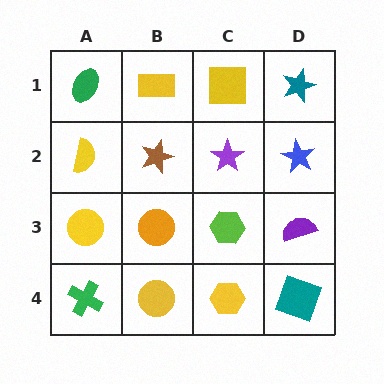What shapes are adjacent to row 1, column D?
A blue star (row 2, column D), a yellow square (row 1, column C).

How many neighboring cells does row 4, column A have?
2.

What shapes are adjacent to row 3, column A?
A yellow semicircle (row 2, column A), a green cross (row 4, column A), an orange circle (row 3, column B).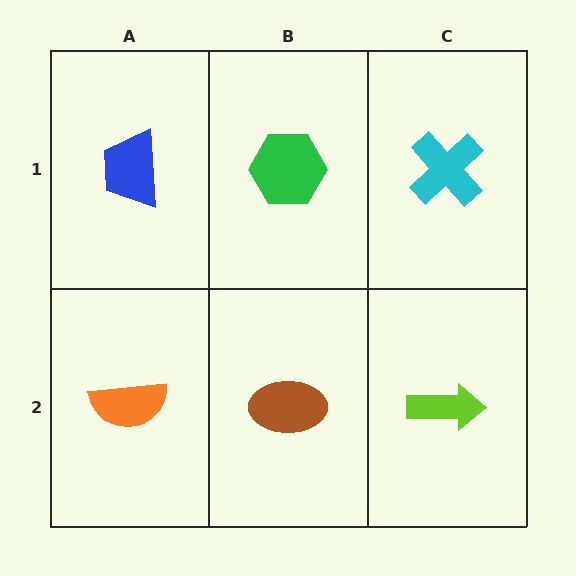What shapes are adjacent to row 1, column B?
A brown ellipse (row 2, column B), a blue trapezoid (row 1, column A), a cyan cross (row 1, column C).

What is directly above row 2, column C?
A cyan cross.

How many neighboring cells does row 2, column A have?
2.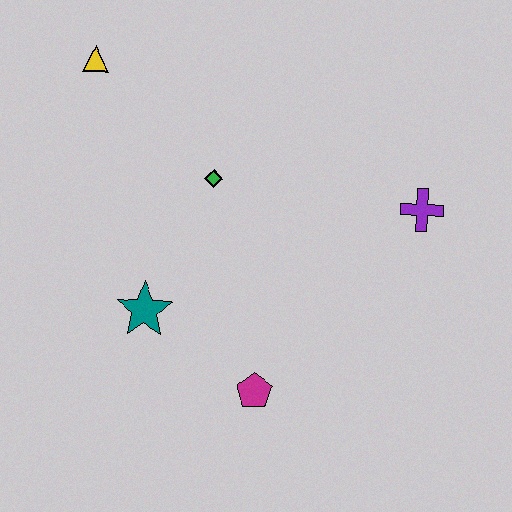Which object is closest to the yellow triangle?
The green diamond is closest to the yellow triangle.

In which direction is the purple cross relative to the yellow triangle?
The purple cross is to the right of the yellow triangle.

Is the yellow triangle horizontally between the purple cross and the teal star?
No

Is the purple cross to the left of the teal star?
No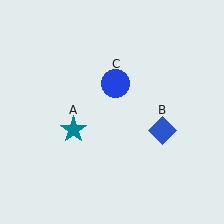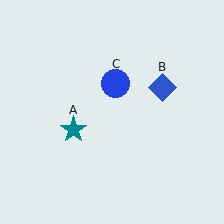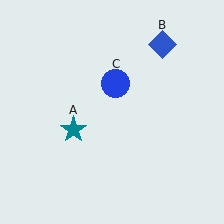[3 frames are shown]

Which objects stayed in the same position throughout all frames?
Teal star (object A) and blue circle (object C) remained stationary.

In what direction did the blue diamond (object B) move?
The blue diamond (object B) moved up.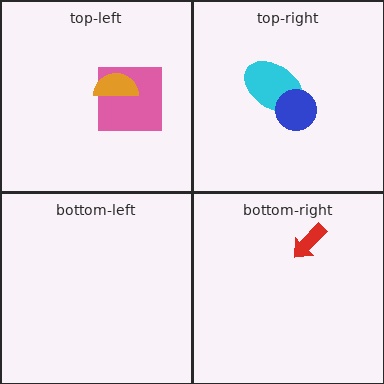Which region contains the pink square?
The top-left region.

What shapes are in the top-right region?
The cyan ellipse, the blue circle.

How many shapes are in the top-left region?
2.